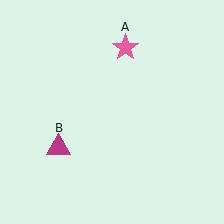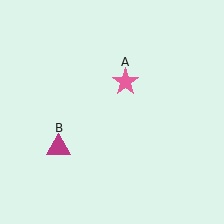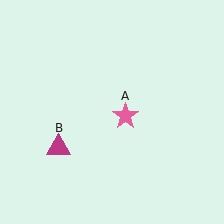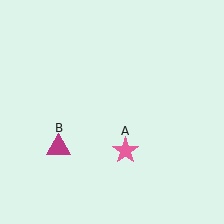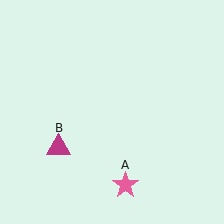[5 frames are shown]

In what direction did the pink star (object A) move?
The pink star (object A) moved down.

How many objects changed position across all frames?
1 object changed position: pink star (object A).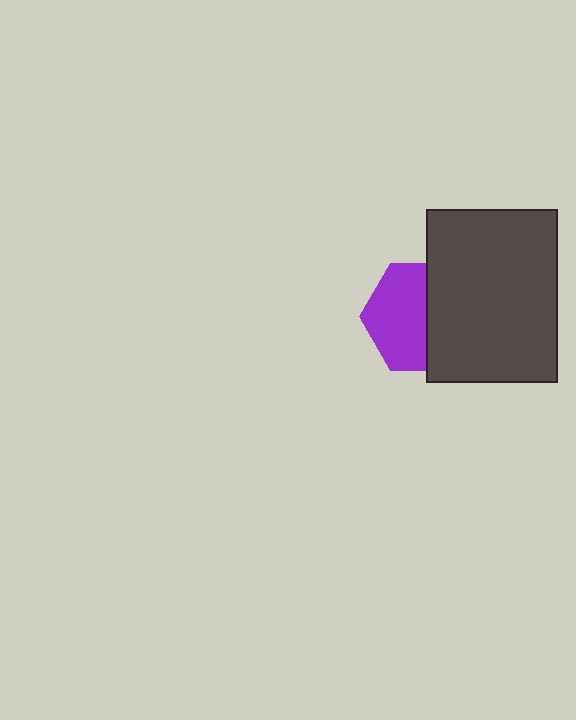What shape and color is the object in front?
The object in front is a dark gray rectangle.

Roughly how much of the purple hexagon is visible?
About half of it is visible (roughly 54%).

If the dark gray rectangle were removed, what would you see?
You would see the complete purple hexagon.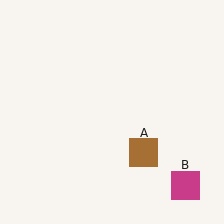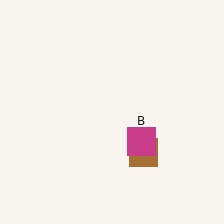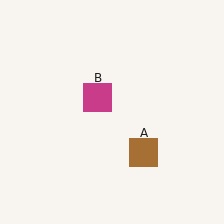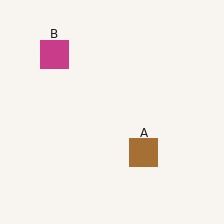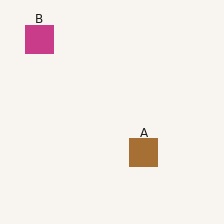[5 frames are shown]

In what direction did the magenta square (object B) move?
The magenta square (object B) moved up and to the left.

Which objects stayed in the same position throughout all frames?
Brown square (object A) remained stationary.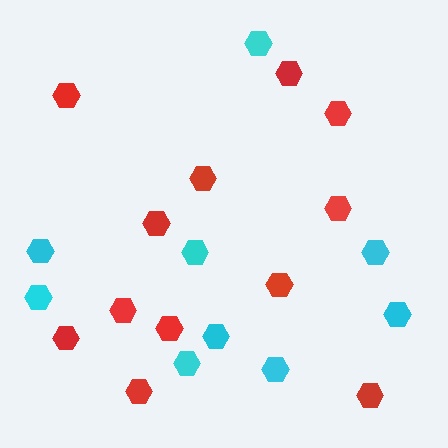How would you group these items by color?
There are 2 groups: one group of red hexagons (12) and one group of cyan hexagons (9).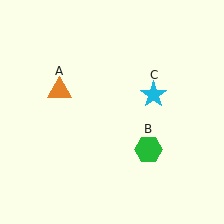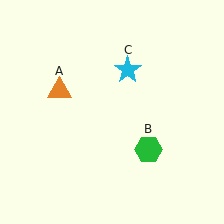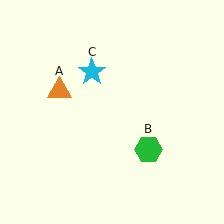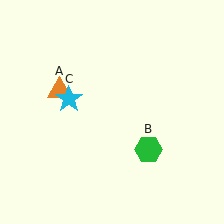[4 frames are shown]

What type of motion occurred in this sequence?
The cyan star (object C) rotated counterclockwise around the center of the scene.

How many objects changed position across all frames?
1 object changed position: cyan star (object C).